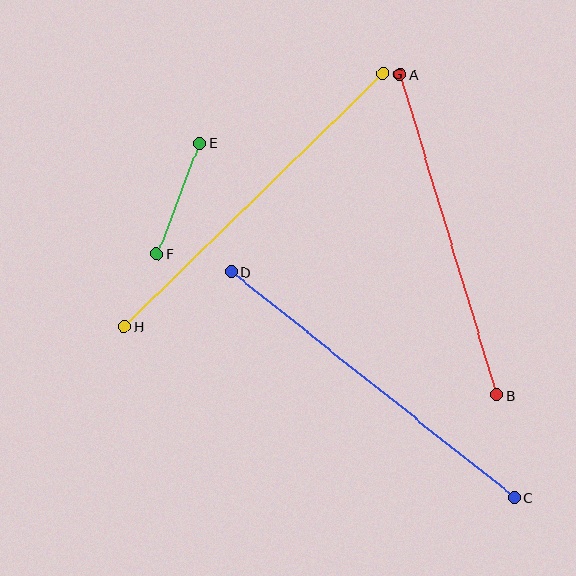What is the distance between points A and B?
The distance is approximately 335 pixels.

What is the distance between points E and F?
The distance is approximately 118 pixels.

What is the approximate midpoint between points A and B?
The midpoint is at approximately (448, 235) pixels.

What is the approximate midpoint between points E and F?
The midpoint is at approximately (178, 199) pixels.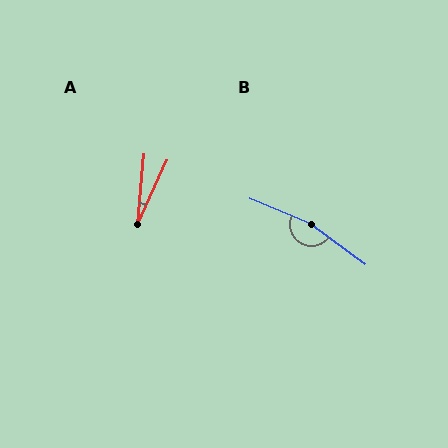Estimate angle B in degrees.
Approximately 166 degrees.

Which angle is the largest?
B, at approximately 166 degrees.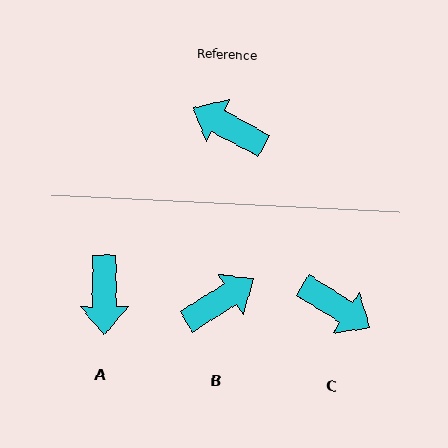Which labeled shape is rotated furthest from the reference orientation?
C, about 176 degrees away.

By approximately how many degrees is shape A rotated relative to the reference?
Approximately 119 degrees counter-clockwise.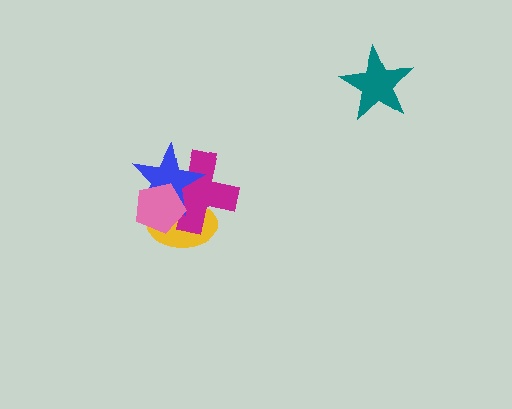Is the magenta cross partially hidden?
Yes, it is partially covered by another shape.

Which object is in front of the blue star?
The pink pentagon is in front of the blue star.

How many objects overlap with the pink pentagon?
3 objects overlap with the pink pentagon.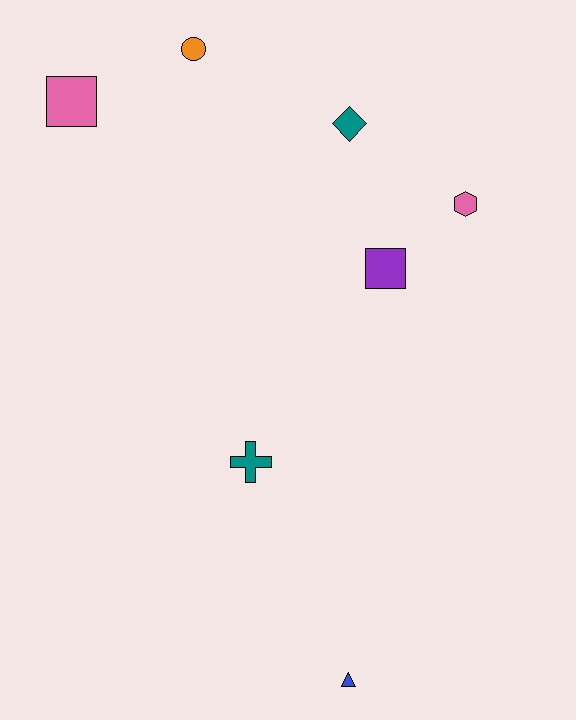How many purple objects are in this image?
There is 1 purple object.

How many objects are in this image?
There are 7 objects.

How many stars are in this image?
There are no stars.